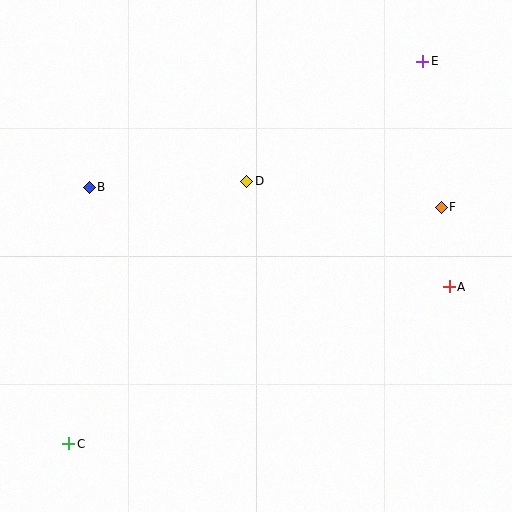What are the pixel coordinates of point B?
Point B is at (89, 187).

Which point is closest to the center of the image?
Point D at (247, 181) is closest to the center.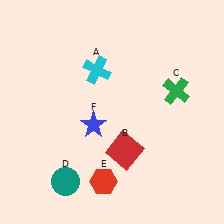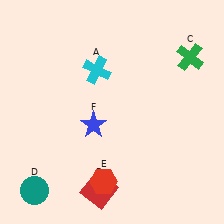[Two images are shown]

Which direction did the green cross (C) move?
The green cross (C) moved up.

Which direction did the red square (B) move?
The red square (B) moved down.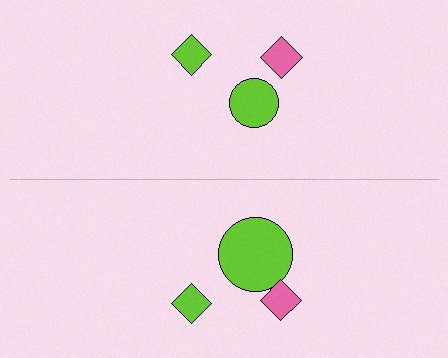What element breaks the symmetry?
The lime circle on the bottom side has a different size than its mirror counterpart.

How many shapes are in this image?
There are 6 shapes in this image.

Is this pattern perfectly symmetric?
No, the pattern is not perfectly symmetric. The lime circle on the bottom side has a different size than its mirror counterpart.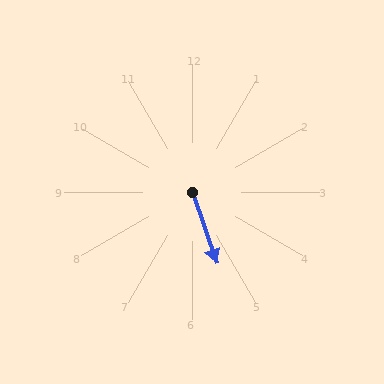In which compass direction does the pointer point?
South.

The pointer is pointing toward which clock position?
Roughly 5 o'clock.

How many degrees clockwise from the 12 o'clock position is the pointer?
Approximately 161 degrees.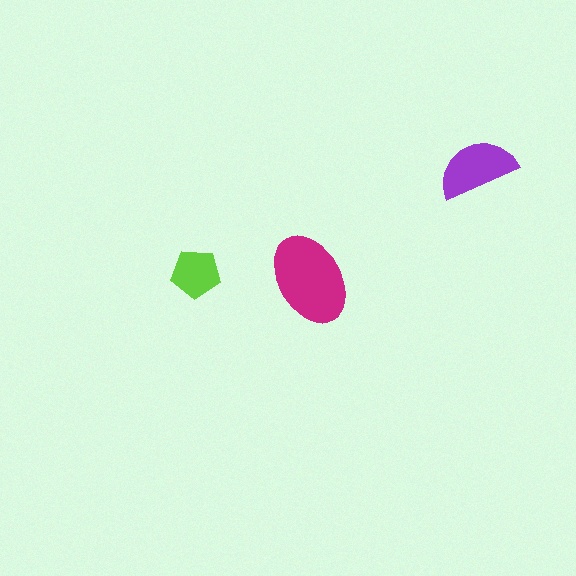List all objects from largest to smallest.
The magenta ellipse, the purple semicircle, the lime pentagon.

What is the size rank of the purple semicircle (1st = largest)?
2nd.